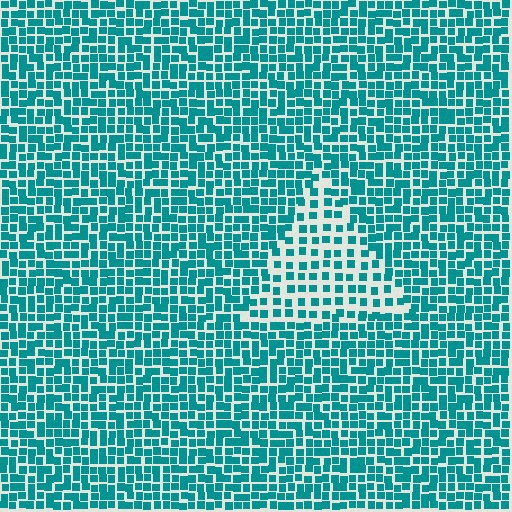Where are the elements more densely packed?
The elements are more densely packed outside the triangle boundary.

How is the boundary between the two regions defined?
The boundary is defined by a change in element density (approximately 1.9x ratio). All elements are the same color, size, and shape.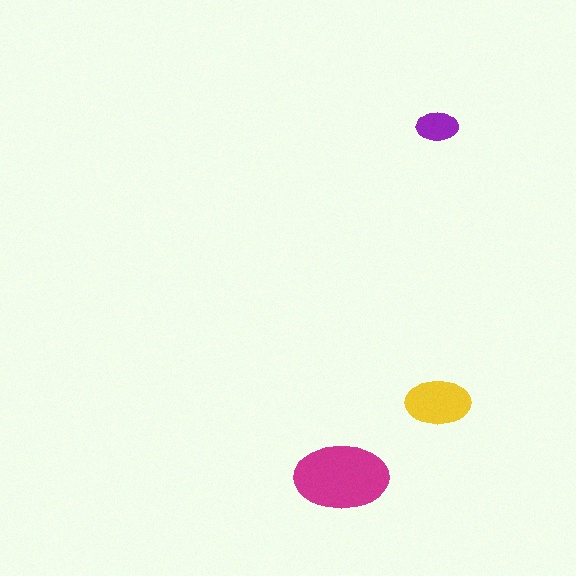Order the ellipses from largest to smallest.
the magenta one, the yellow one, the purple one.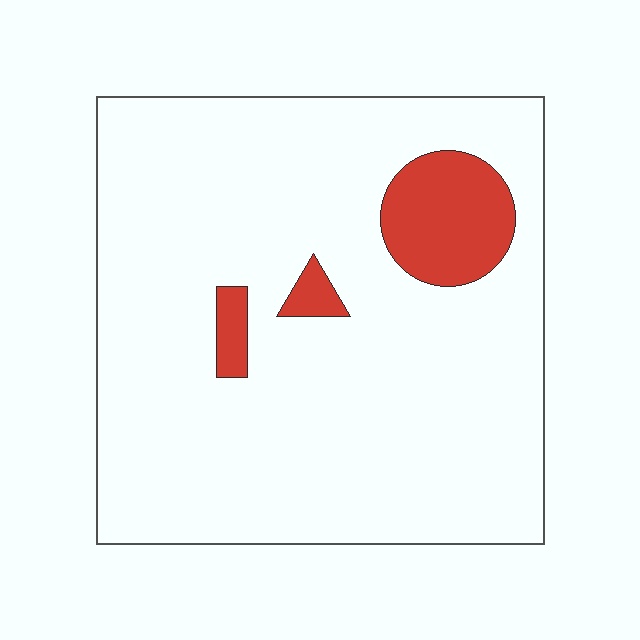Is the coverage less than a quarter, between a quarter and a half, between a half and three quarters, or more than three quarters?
Less than a quarter.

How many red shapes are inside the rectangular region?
3.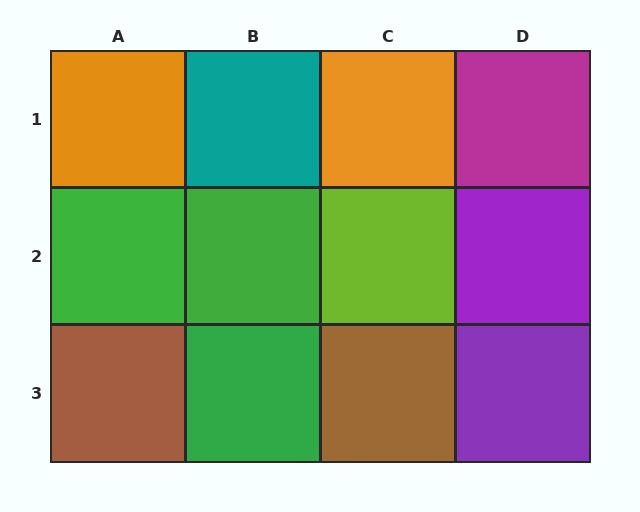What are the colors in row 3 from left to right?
Brown, green, brown, purple.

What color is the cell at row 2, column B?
Green.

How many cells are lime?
1 cell is lime.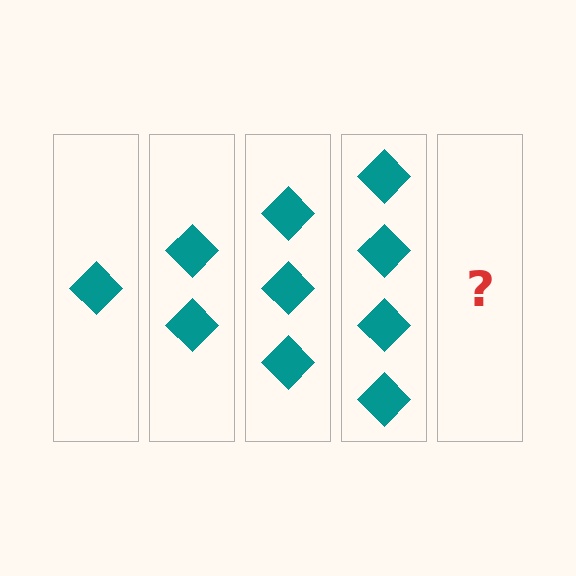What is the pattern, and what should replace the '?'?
The pattern is that each step adds one more diamond. The '?' should be 5 diamonds.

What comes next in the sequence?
The next element should be 5 diamonds.